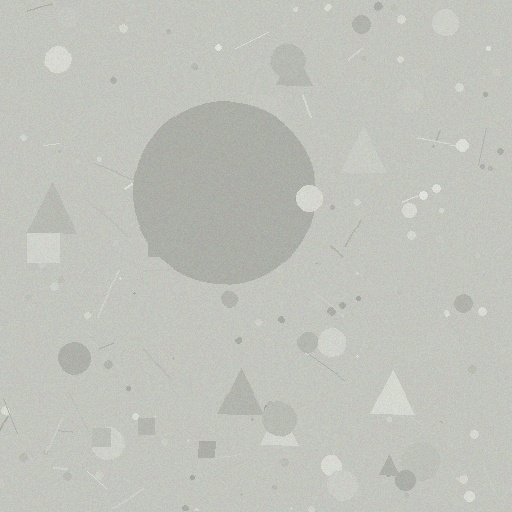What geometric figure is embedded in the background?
A circle is embedded in the background.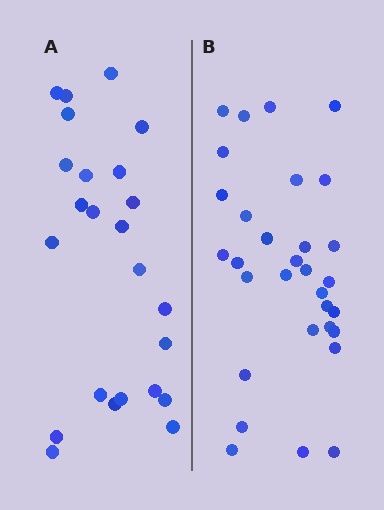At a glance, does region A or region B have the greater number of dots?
Region B (the right region) has more dots.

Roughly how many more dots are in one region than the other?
Region B has roughly 8 or so more dots than region A.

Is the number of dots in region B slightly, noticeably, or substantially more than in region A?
Region B has noticeably more, but not dramatically so. The ratio is roughly 1.3 to 1.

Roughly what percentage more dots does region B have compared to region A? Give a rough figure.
About 30% more.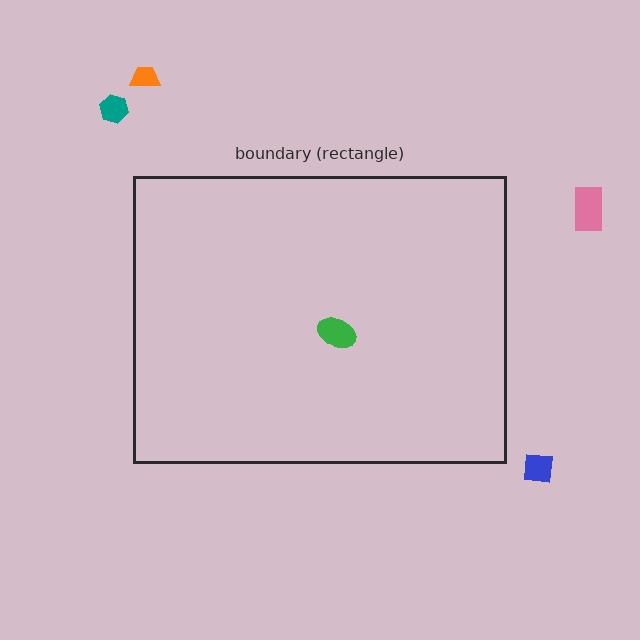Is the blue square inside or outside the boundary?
Outside.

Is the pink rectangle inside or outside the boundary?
Outside.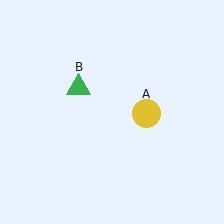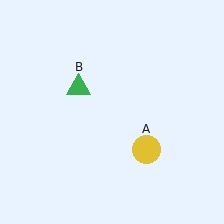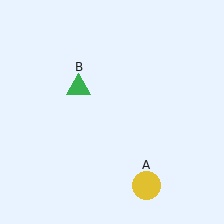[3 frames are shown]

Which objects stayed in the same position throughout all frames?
Green triangle (object B) remained stationary.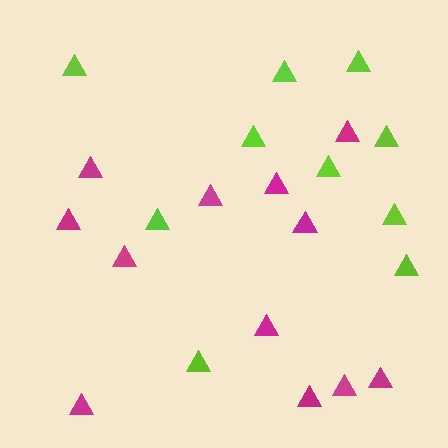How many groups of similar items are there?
There are 2 groups: one group of magenta triangles (12) and one group of lime triangles (10).